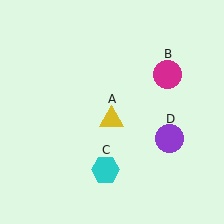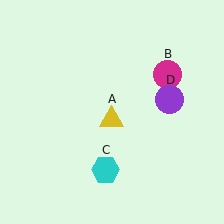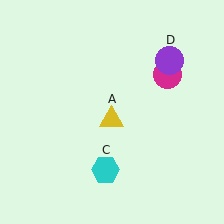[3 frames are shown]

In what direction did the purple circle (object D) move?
The purple circle (object D) moved up.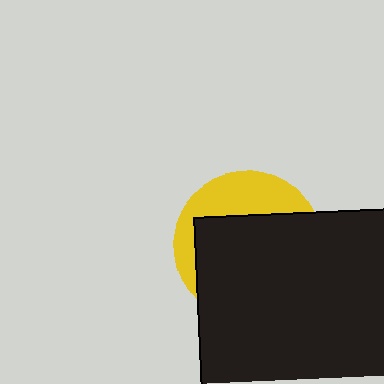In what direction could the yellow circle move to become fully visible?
The yellow circle could move up. That would shift it out from behind the black square entirely.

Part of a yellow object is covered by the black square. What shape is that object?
It is a circle.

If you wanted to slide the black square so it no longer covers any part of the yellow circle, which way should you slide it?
Slide it down — that is the most direct way to separate the two shapes.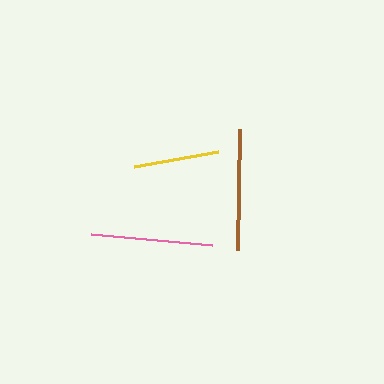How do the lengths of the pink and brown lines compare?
The pink and brown lines are approximately the same length.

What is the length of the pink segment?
The pink segment is approximately 121 pixels long.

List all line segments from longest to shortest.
From longest to shortest: pink, brown, yellow.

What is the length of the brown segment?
The brown segment is approximately 121 pixels long.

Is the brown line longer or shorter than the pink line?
The pink line is longer than the brown line.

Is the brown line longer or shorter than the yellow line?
The brown line is longer than the yellow line.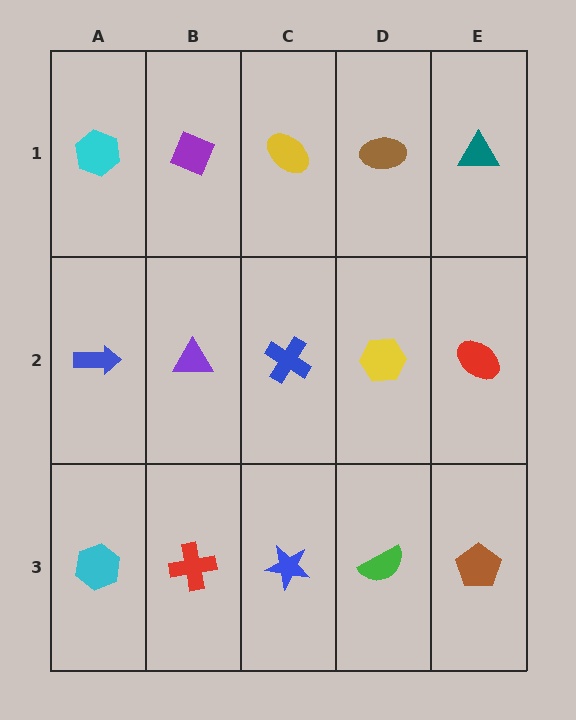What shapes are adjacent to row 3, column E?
A red ellipse (row 2, column E), a green semicircle (row 3, column D).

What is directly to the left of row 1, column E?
A brown ellipse.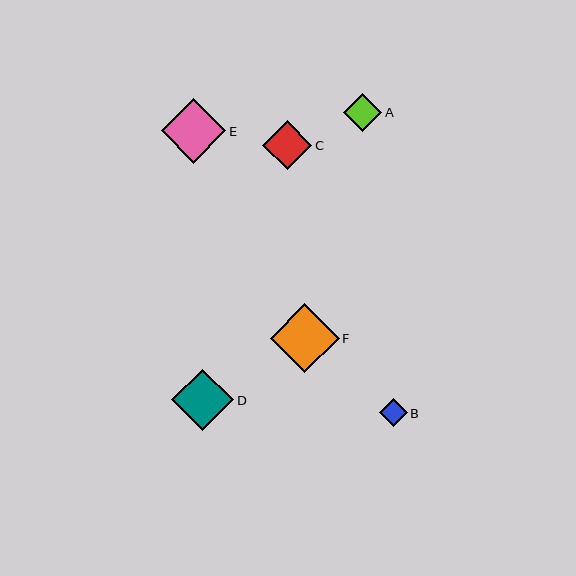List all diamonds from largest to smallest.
From largest to smallest: F, E, D, C, A, B.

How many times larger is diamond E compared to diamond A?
Diamond E is approximately 1.7 times the size of diamond A.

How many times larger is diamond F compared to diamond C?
Diamond F is approximately 1.4 times the size of diamond C.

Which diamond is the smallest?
Diamond B is the smallest with a size of approximately 28 pixels.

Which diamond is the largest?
Diamond F is the largest with a size of approximately 69 pixels.